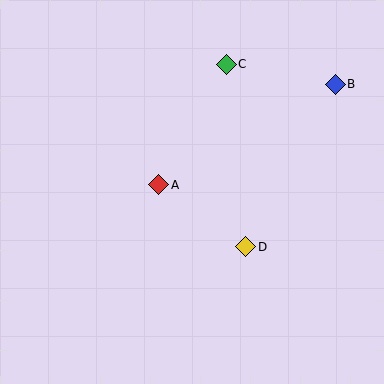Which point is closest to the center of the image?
Point A at (158, 185) is closest to the center.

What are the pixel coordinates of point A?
Point A is at (158, 185).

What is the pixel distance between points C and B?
The distance between C and B is 111 pixels.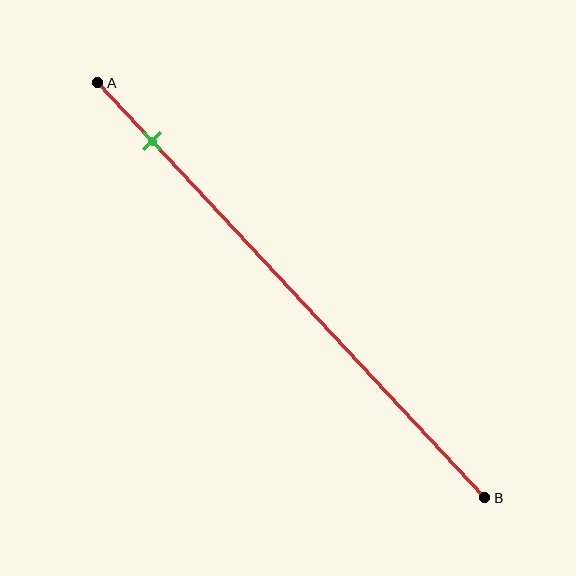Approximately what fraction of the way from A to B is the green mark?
The green mark is approximately 15% of the way from A to B.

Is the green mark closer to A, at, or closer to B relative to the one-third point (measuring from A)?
The green mark is closer to point A than the one-third point of segment AB.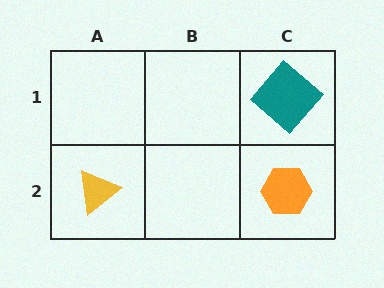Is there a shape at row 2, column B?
No, that cell is empty.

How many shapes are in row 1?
1 shape.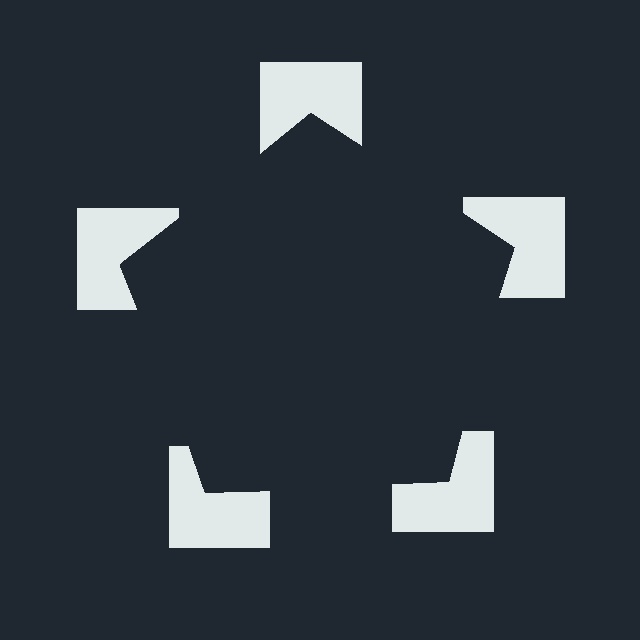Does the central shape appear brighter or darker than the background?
It typically appears slightly darker than the background, even though no actual brightness change is drawn.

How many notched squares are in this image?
There are 5 — one at each vertex of the illusory pentagon.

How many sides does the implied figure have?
5 sides.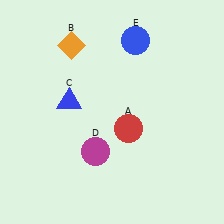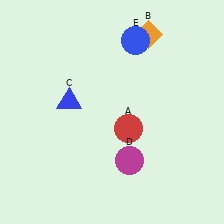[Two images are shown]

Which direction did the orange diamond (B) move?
The orange diamond (B) moved right.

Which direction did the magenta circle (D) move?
The magenta circle (D) moved right.